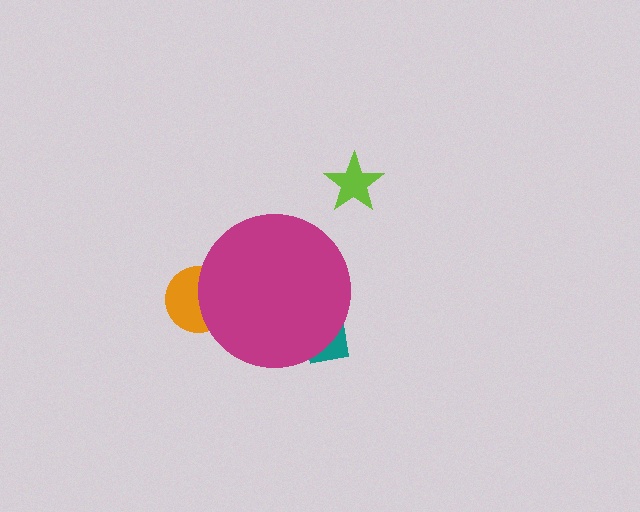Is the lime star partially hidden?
No, the lime star is fully visible.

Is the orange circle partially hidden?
Yes, the orange circle is partially hidden behind the magenta circle.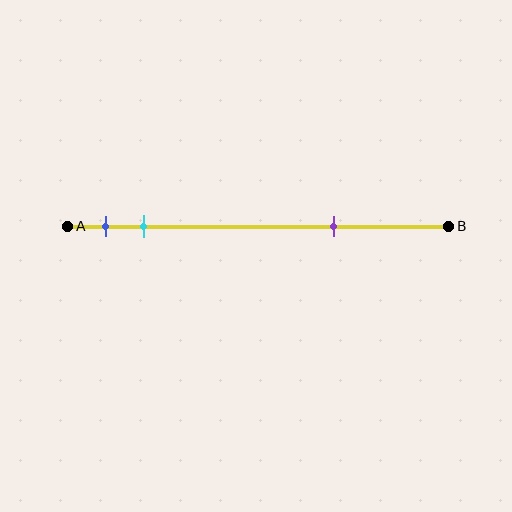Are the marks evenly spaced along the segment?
No, the marks are not evenly spaced.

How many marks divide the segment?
There are 3 marks dividing the segment.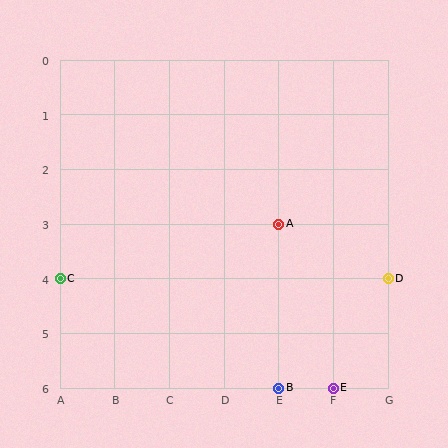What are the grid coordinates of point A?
Point A is at grid coordinates (E, 3).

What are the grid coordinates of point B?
Point B is at grid coordinates (E, 6).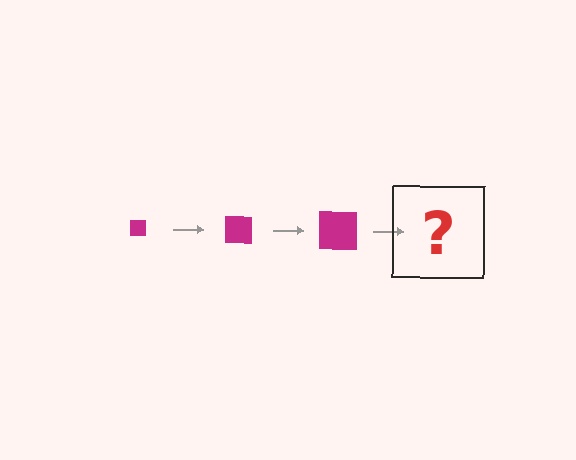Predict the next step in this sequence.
The next step is a magenta square, larger than the previous one.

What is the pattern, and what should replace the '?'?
The pattern is that the square gets progressively larger each step. The '?' should be a magenta square, larger than the previous one.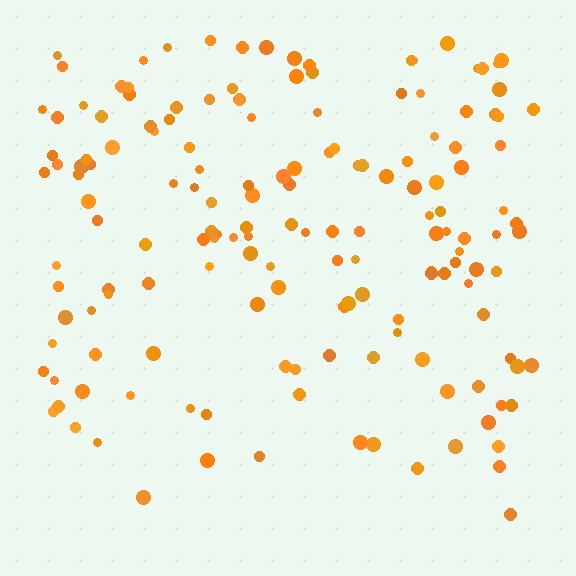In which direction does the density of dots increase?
From bottom to top, with the top side densest.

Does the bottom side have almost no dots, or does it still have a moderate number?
Still a moderate number, just noticeably fewer than the top.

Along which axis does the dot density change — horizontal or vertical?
Vertical.